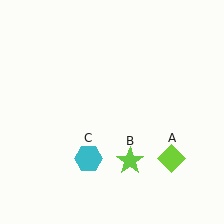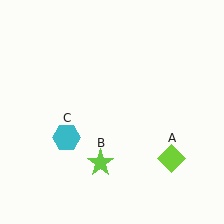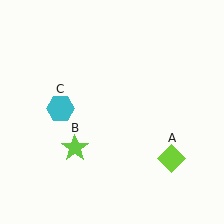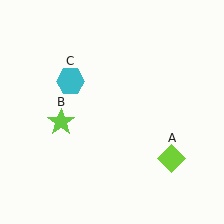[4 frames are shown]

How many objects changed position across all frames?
2 objects changed position: lime star (object B), cyan hexagon (object C).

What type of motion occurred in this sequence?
The lime star (object B), cyan hexagon (object C) rotated clockwise around the center of the scene.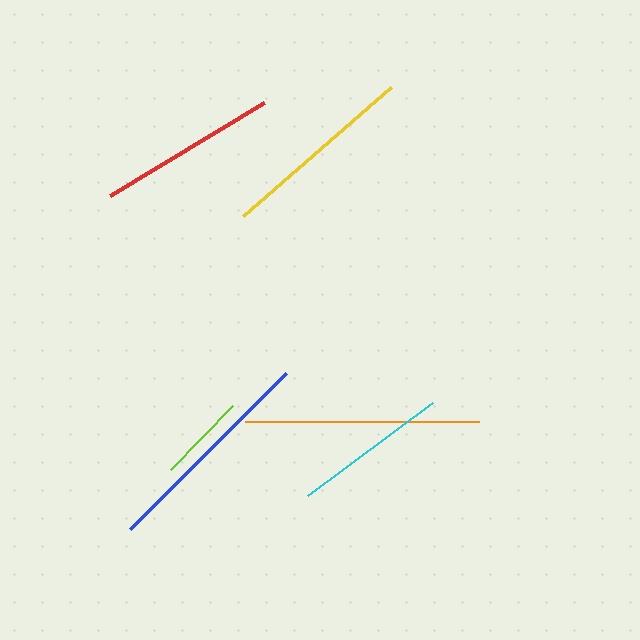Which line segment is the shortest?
The lime line is the shortest at approximately 89 pixels.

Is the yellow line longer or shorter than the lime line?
The yellow line is longer than the lime line.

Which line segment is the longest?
The orange line is the longest at approximately 234 pixels.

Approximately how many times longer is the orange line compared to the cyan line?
The orange line is approximately 1.5 times the length of the cyan line.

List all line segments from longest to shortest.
From longest to shortest: orange, blue, yellow, red, cyan, lime.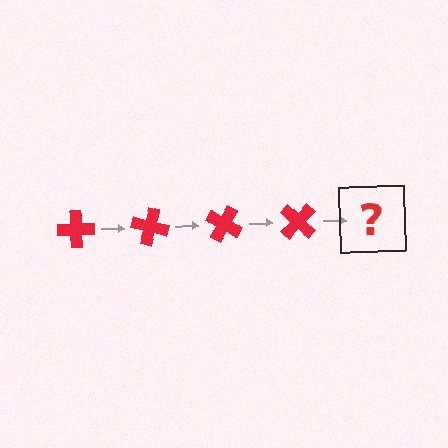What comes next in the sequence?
The next element should be a red cross rotated 60 degrees.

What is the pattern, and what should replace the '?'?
The pattern is that the cross rotates 15 degrees each step. The '?' should be a red cross rotated 60 degrees.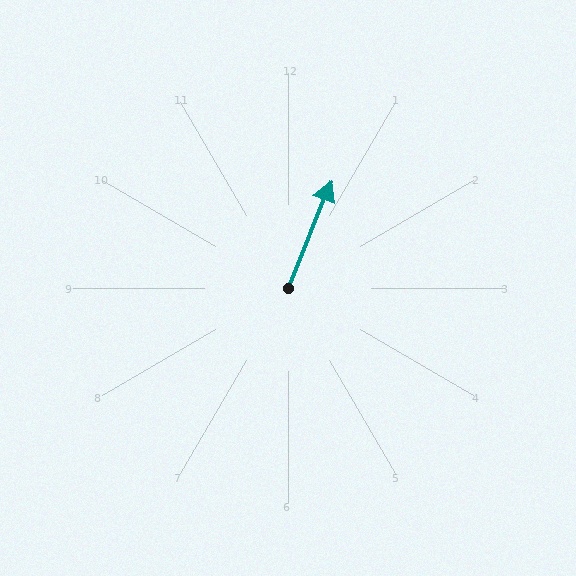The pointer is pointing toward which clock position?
Roughly 1 o'clock.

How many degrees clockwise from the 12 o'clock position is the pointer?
Approximately 22 degrees.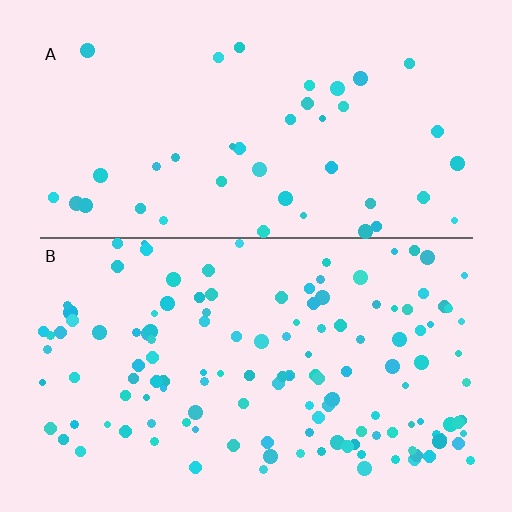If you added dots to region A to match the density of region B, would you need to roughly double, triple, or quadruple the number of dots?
Approximately triple.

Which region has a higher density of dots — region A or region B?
B (the bottom).